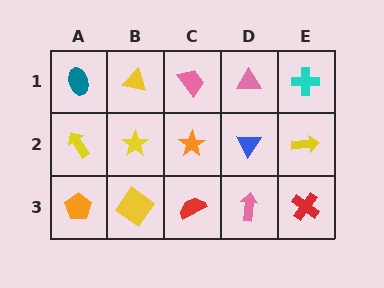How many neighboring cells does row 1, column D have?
3.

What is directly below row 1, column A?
A yellow arrow.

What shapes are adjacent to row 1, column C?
An orange star (row 2, column C), a yellow triangle (row 1, column B), a pink triangle (row 1, column D).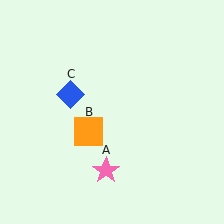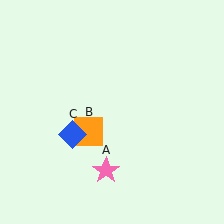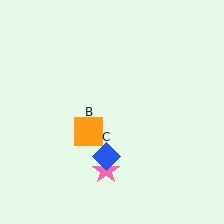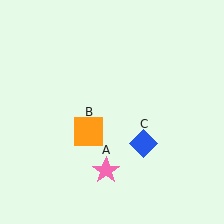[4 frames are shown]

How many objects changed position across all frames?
1 object changed position: blue diamond (object C).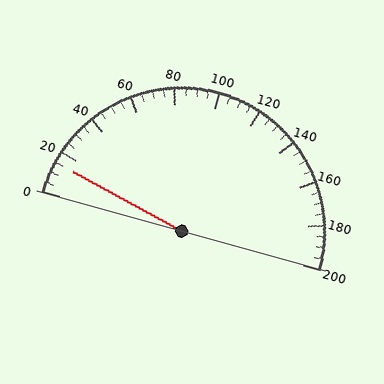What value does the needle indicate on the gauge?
The needle indicates approximately 15.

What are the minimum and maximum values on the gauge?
The gauge ranges from 0 to 200.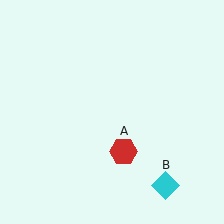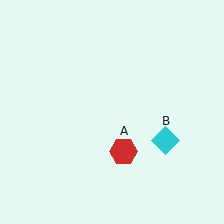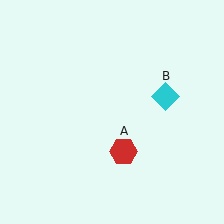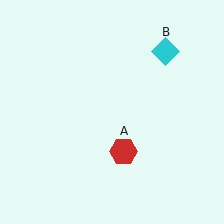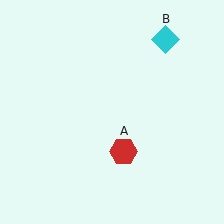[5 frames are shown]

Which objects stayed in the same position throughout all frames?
Red hexagon (object A) remained stationary.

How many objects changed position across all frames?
1 object changed position: cyan diamond (object B).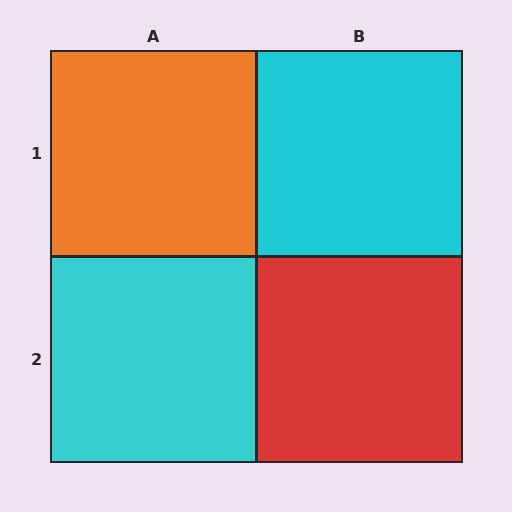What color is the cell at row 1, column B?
Cyan.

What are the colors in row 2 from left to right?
Cyan, red.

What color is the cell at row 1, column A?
Orange.